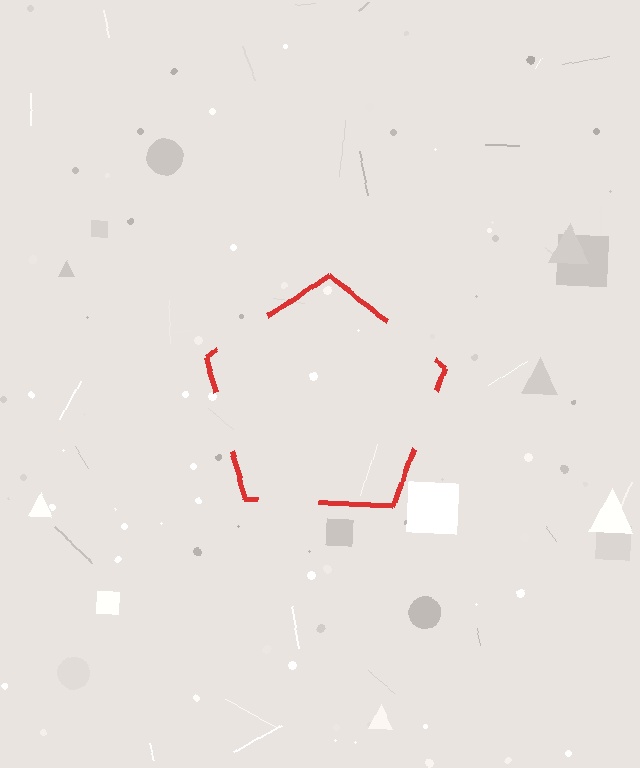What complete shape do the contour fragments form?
The contour fragments form a pentagon.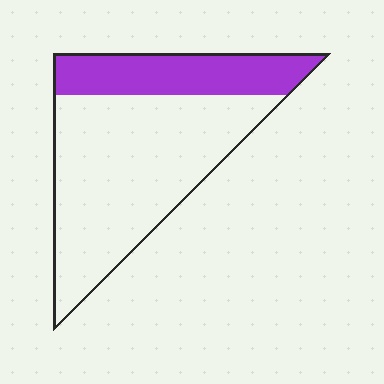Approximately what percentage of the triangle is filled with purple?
Approximately 30%.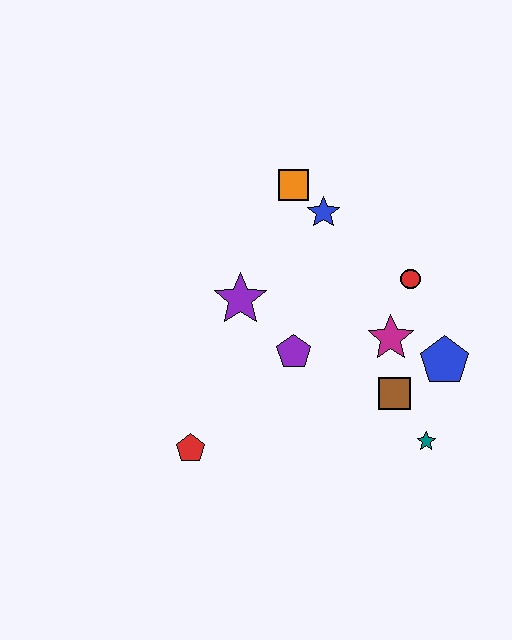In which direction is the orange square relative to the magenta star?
The orange square is above the magenta star.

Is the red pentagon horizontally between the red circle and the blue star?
No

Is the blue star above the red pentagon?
Yes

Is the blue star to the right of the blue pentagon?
No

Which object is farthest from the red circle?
The red pentagon is farthest from the red circle.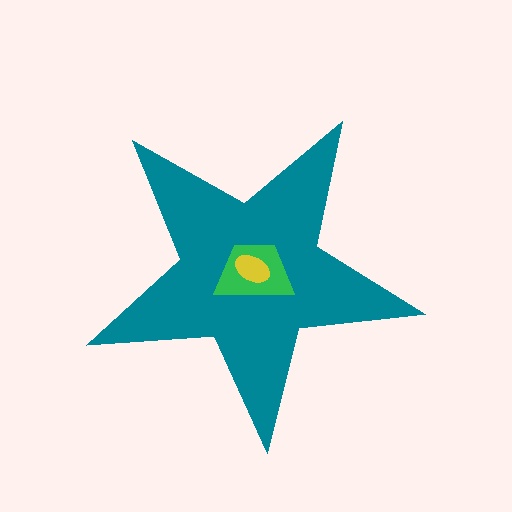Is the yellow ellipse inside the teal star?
Yes.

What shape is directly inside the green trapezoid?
The yellow ellipse.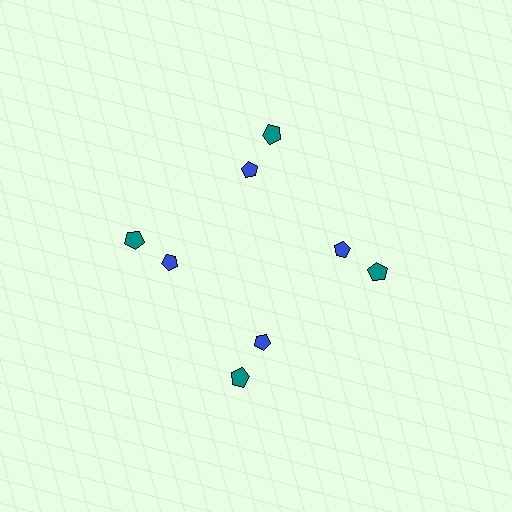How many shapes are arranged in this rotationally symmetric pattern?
There are 8 shapes, arranged in 4 groups of 2.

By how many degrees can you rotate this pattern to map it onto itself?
The pattern maps onto itself every 90 degrees of rotation.